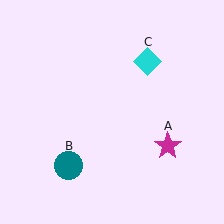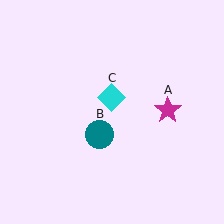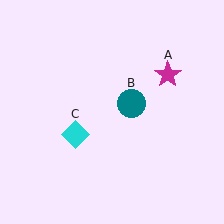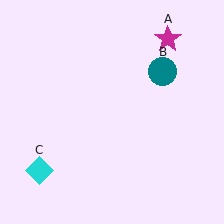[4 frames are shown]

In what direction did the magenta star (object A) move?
The magenta star (object A) moved up.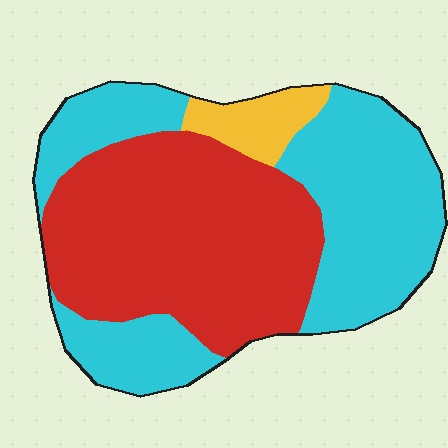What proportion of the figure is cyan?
Cyan takes up about one half (1/2) of the figure.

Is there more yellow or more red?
Red.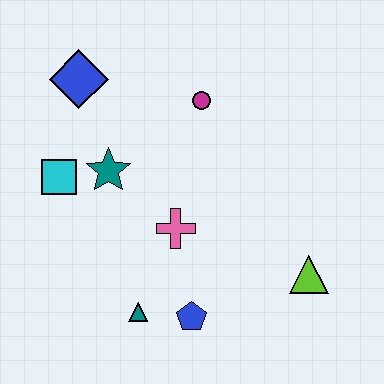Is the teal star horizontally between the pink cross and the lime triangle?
No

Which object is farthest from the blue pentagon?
The blue diamond is farthest from the blue pentagon.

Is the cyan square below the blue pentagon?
No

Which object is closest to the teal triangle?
The blue pentagon is closest to the teal triangle.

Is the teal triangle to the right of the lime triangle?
No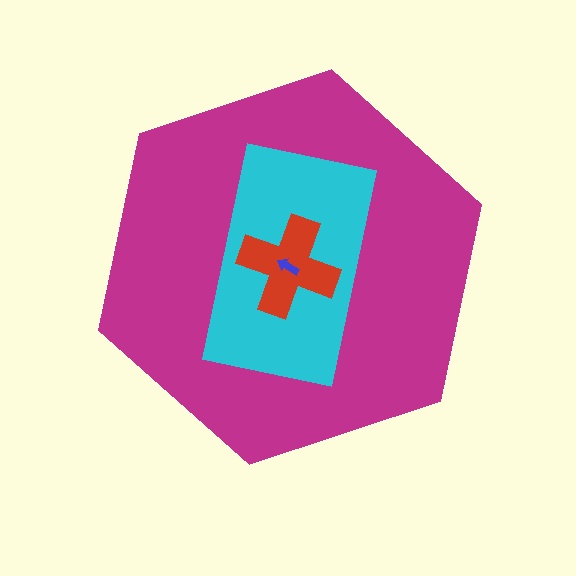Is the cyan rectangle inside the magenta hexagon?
Yes.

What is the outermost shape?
The magenta hexagon.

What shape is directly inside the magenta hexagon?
The cyan rectangle.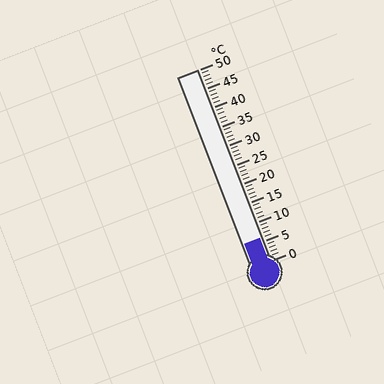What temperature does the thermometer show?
The thermometer shows approximately 6°C.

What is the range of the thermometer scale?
The thermometer scale ranges from 0°C to 50°C.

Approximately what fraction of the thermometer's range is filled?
The thermometer is filled to approximately 10% of its range.